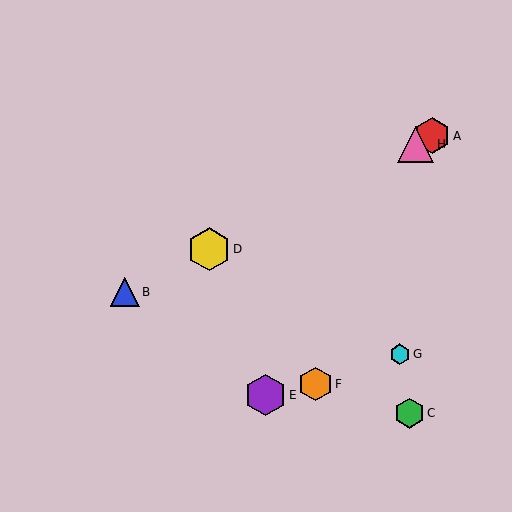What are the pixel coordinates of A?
Object A is at (432, 136).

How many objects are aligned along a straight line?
4 objects (A, B, D, H) are aligned along a straight line.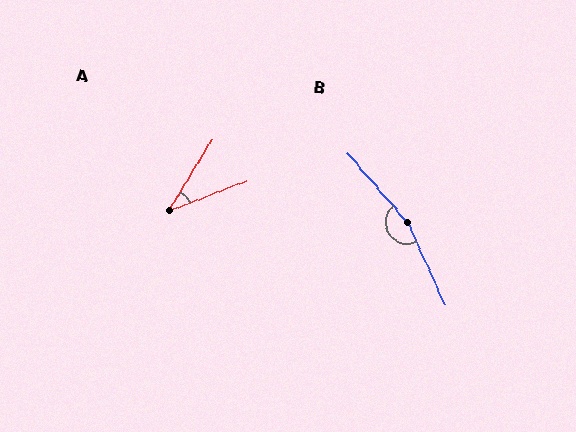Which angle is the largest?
B, at approximately 164 degrees.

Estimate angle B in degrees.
Approximately 164 degrees.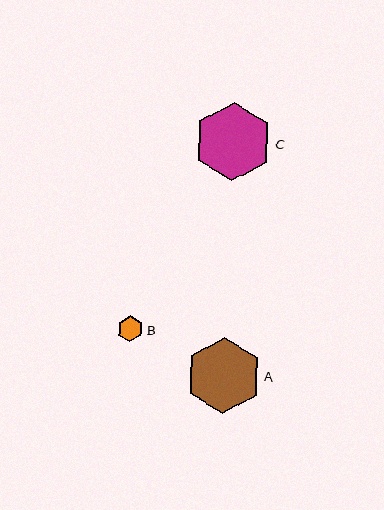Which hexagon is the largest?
Hexagon C is the largest with a size of approximately 79 pixels.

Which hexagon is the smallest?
Hexagon B is the smallest with a size of approximately 26 pixels.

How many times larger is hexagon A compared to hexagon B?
Hexagon A is approximately 2.9 times the size of hexagon B.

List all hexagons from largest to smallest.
From largest to smallest: C, A, B.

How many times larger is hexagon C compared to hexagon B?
Hexagon C is approximately 3.0 times the size of hexagon B.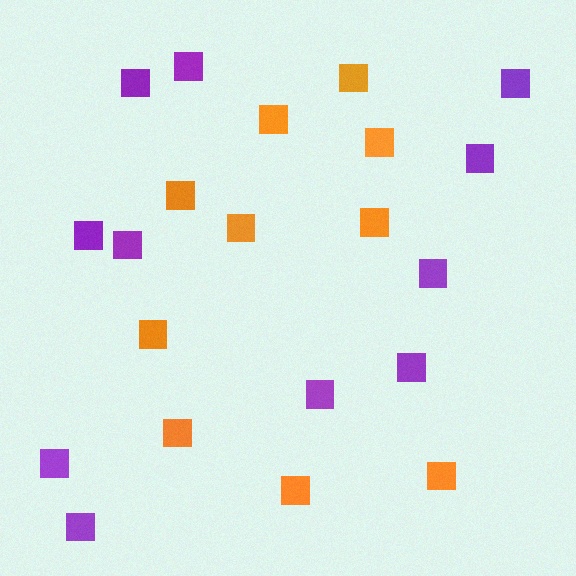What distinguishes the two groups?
There are 2 groups: one group of orange squares (10) and one group of purple squares (11).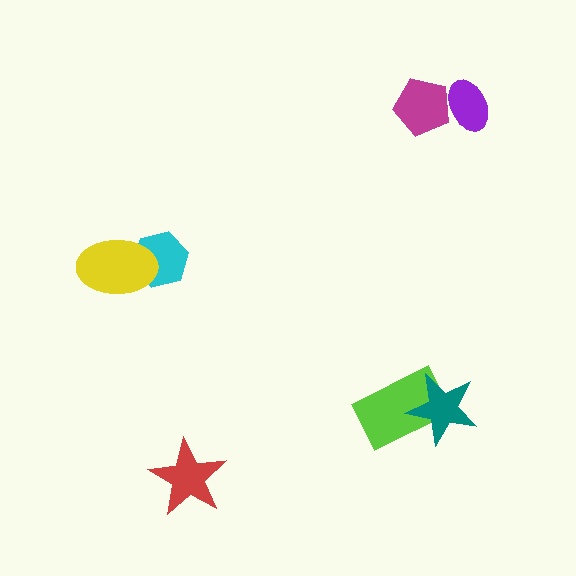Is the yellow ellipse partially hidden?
No, no other shape covers it.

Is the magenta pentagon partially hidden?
Yes, it is partially covered by another shape.